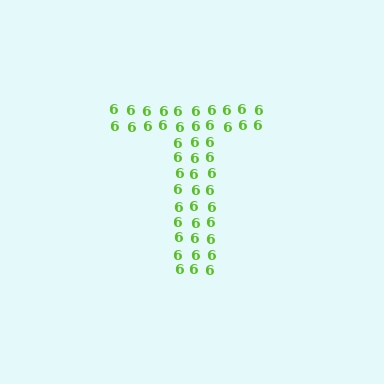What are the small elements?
The small elements are digit 6's.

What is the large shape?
The large shape is the letter T.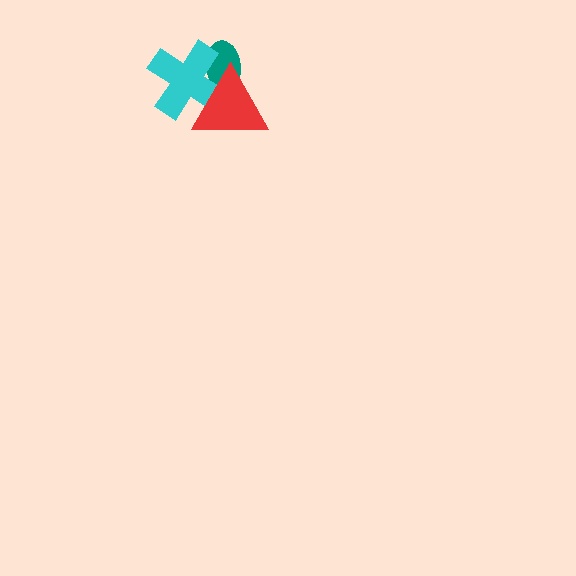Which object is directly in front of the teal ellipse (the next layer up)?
The cyan cross is directly in front of the teal ellipse.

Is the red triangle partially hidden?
No, no other shape covers it.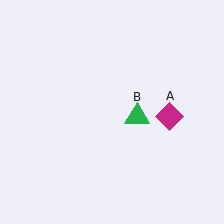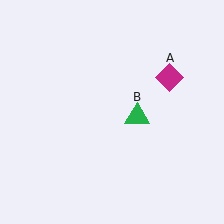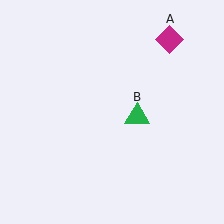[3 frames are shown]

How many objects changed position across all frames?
1 object changed position: magenta diamond (object A).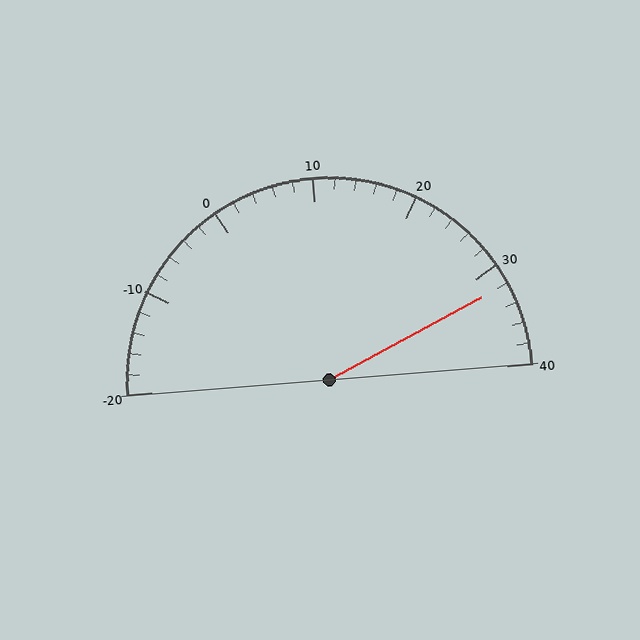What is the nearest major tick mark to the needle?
The nearest major tick mark is 30.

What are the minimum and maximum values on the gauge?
The gauge ranges from -20 to 40.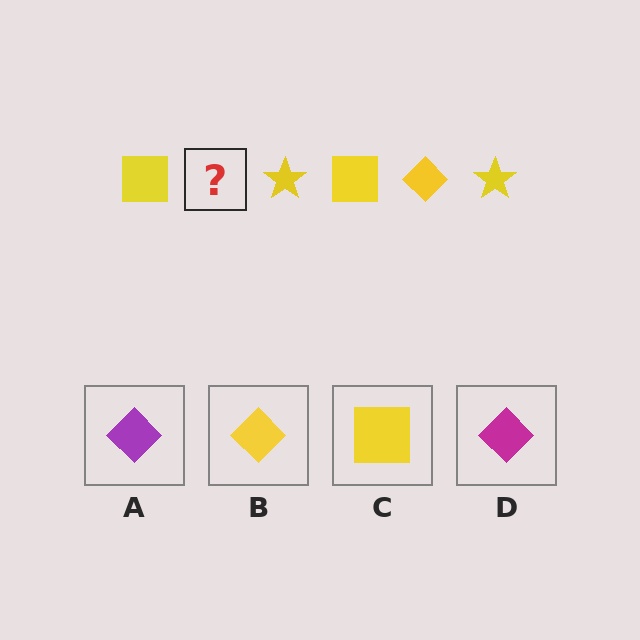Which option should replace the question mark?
Option B.